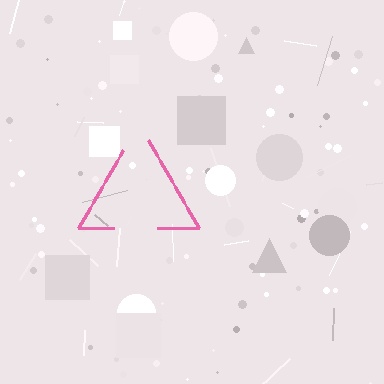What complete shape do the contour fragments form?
The contour fragments form a triangle.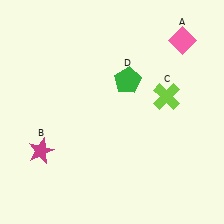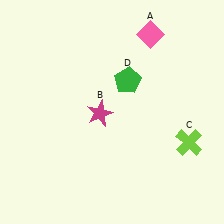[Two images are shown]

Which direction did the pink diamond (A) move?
The pink diamond (A) moved left.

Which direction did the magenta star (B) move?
The magenta star (B) moved right.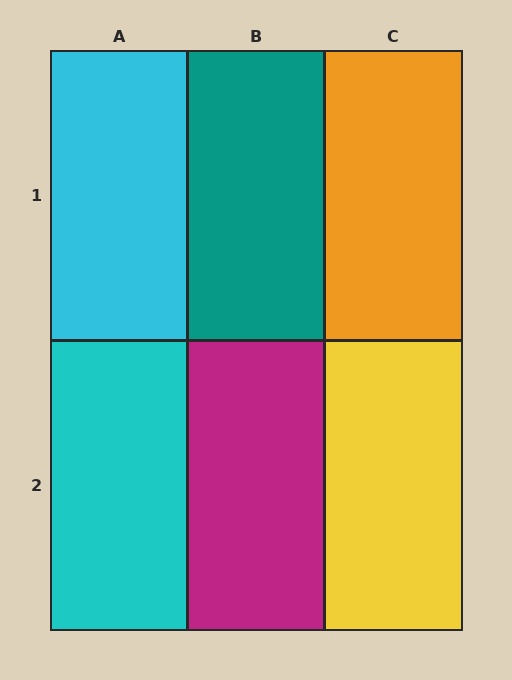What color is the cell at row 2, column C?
Yellow.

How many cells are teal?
1 cell is teal.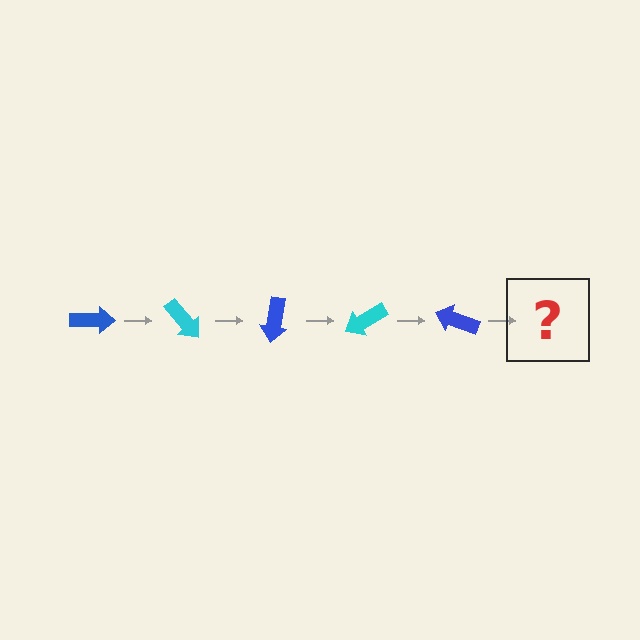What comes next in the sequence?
The next element should be a cyan arrow, rotated 250 degrees from the start.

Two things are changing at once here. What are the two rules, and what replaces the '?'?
The two rules are that it rotates 50 degrees each step and the color cycles through blue and cyan. The '?' should be a cyan arrow, rotated 250 degrees from the start.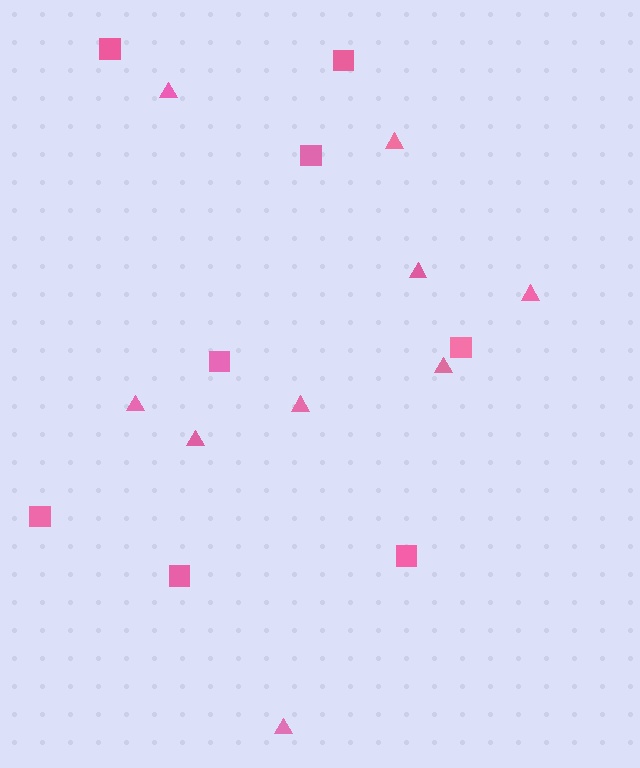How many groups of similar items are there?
There are 2 groups: one group of squares (8) and one group of triangles (9).